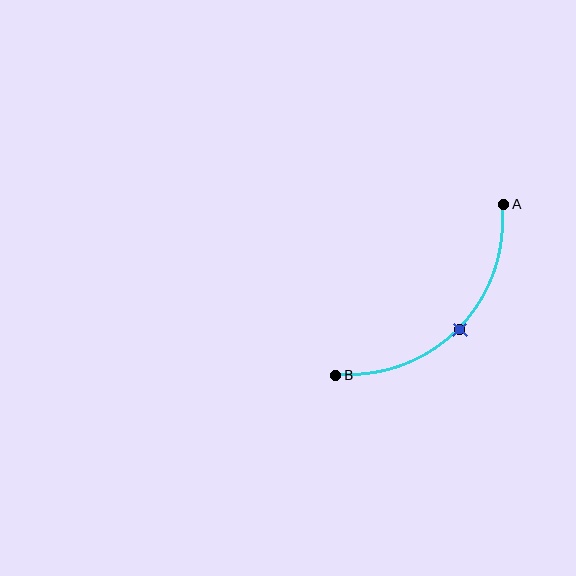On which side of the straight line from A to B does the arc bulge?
The arc bulges below and to the right of the straight line connecting A and B.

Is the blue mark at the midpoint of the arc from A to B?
Yes. The blue mark lies on the arc at equal arc-length from both A and B — it is the arc midpoint.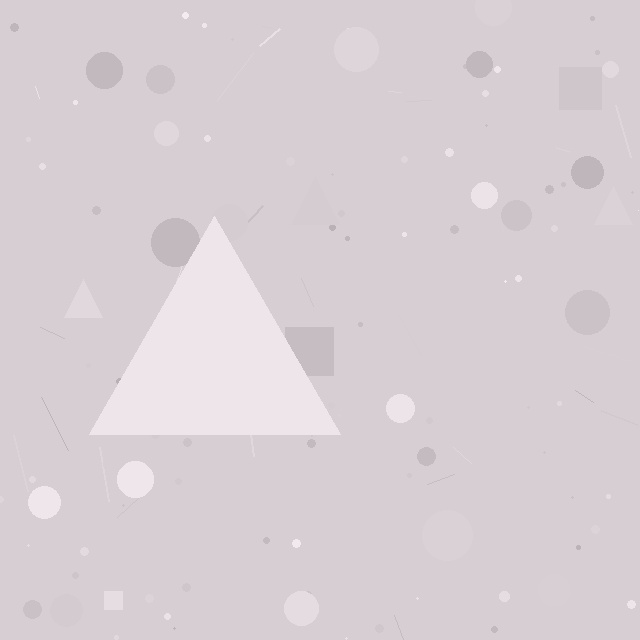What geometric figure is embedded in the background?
A triangle is embedded in the background.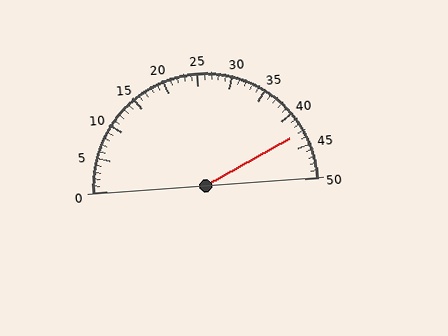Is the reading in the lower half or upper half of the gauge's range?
The reading is in the upper half of the range (0 to 50).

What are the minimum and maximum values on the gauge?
The gauge ranges from 0 to 50.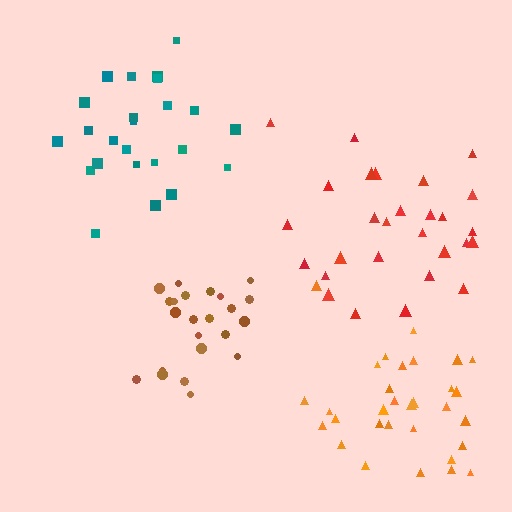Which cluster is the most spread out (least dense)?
Red.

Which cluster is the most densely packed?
Brown.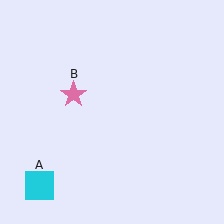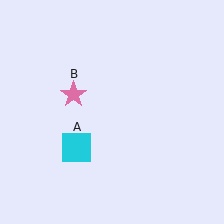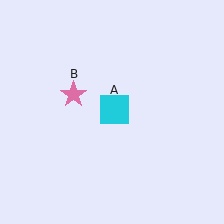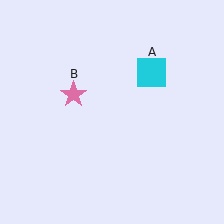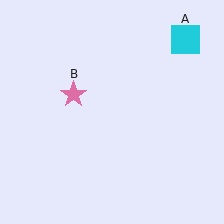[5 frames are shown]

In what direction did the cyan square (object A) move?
The cyan square (object A) moved up and to the right.